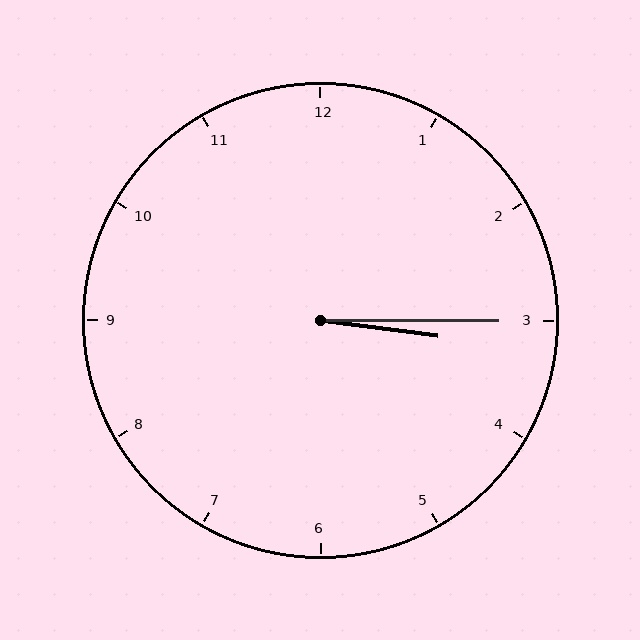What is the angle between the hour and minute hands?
Approximately 8 degrees.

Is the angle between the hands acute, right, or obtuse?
It is acute.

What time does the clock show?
3:15.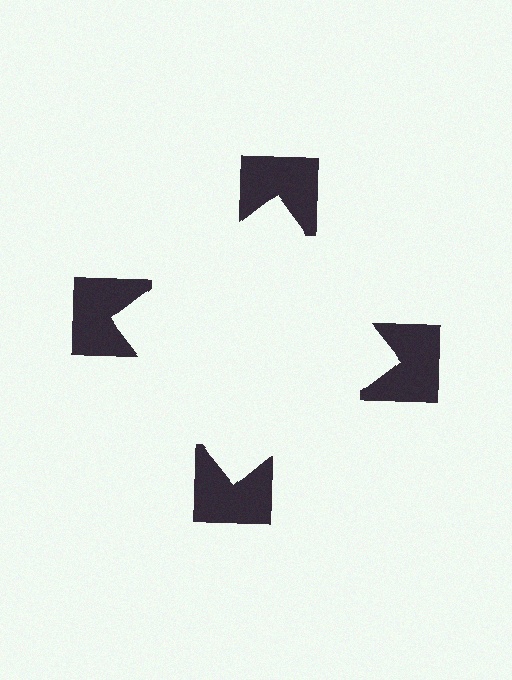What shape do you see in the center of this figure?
An illusory square — its edges are inferred from the aligned wedge cuts in the notched squares, not physically drawn.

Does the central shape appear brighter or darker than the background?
It typically appears slightly brighter than the background, even though no actual brightness change is drawn.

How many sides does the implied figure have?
4 sides.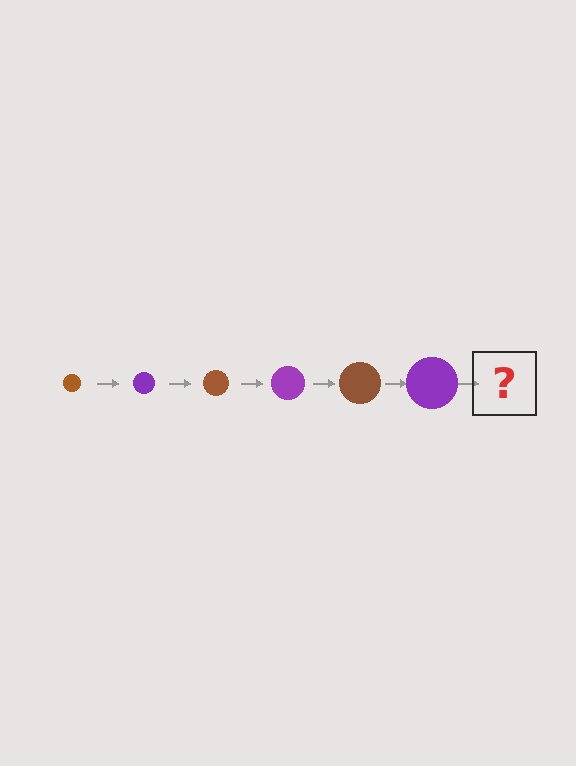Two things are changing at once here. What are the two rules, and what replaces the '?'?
The two rules are that the circle grows larger each step and the color cycles through brown and purple. The '?' should be a brown circle, larger than the previous one.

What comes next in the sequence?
The next element should be a brown circle, larger than the previous one.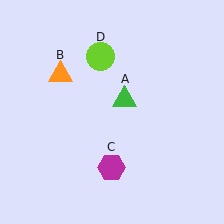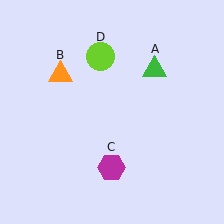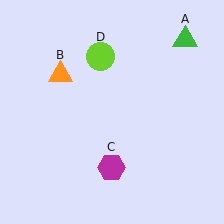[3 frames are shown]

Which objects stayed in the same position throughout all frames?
Orange triangle (object B) and magenta hexagon (object C) and lime circle (object D) remained stationary.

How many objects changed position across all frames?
1 object changed position: green triangle (object A).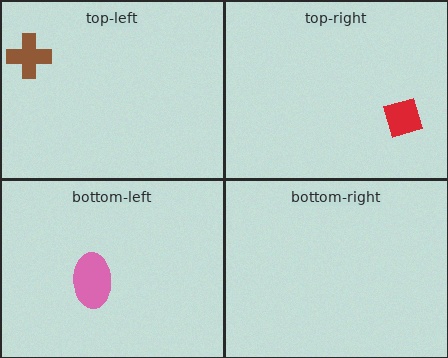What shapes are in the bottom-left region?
The pink ellipse.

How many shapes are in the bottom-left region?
1.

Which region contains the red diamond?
The top-right region.